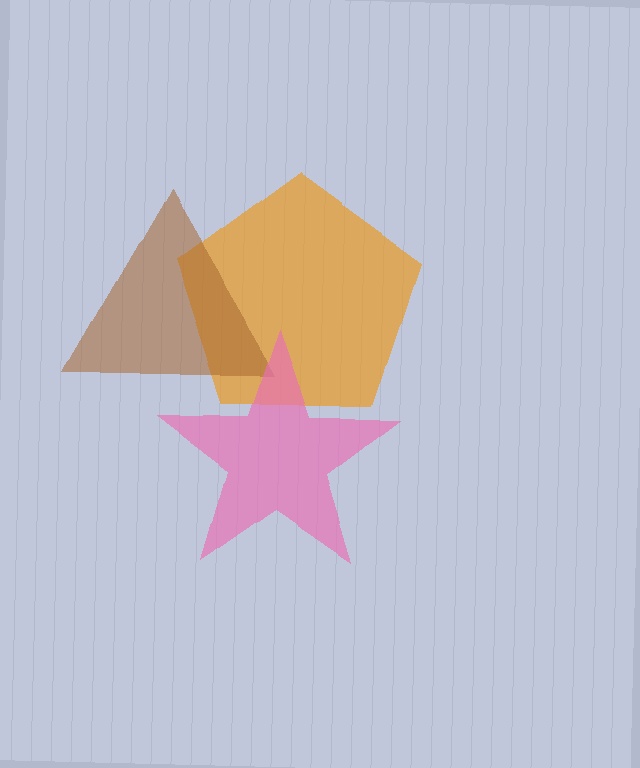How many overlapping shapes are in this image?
There are 3 overlapping shapes in the image.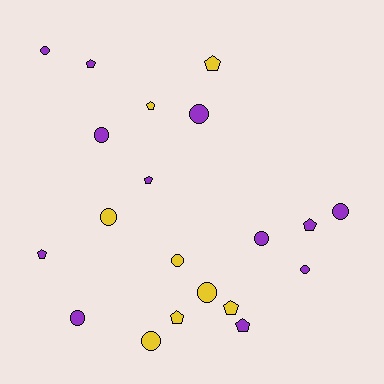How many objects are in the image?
There are 20 objects.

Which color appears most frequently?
Purple, with 12 objects.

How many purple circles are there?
There are 7 purple circles.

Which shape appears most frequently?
Circle, with 11 objects.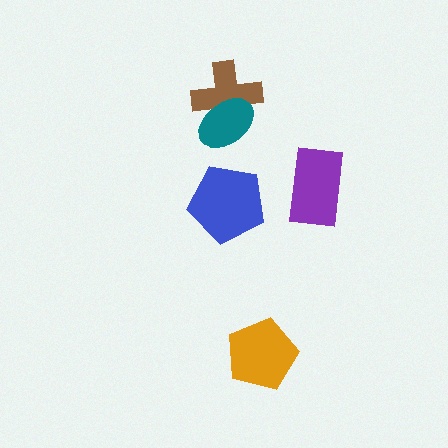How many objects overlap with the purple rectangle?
0 objects overlap with the purple rectangle.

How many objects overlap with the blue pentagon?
0 objects overlap with the blue pentagon.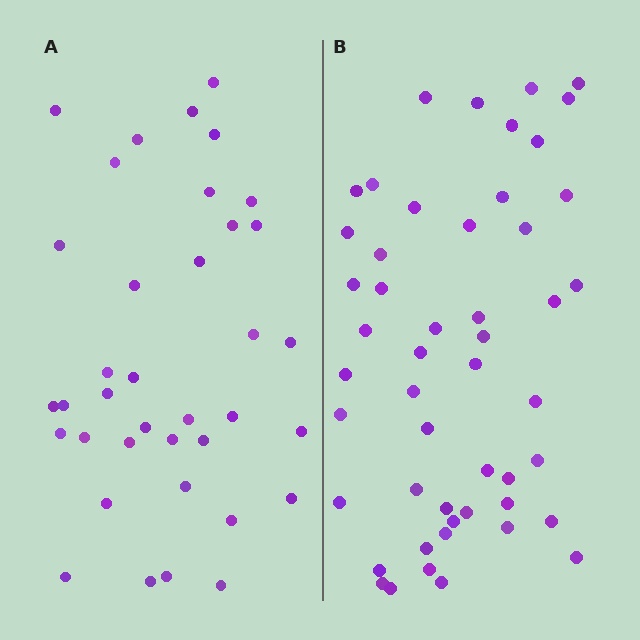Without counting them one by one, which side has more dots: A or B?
Region B (the right region) has more dots.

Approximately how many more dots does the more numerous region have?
Region B has approximately 15 more dots than region A.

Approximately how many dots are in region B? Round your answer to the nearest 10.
About 50 dots.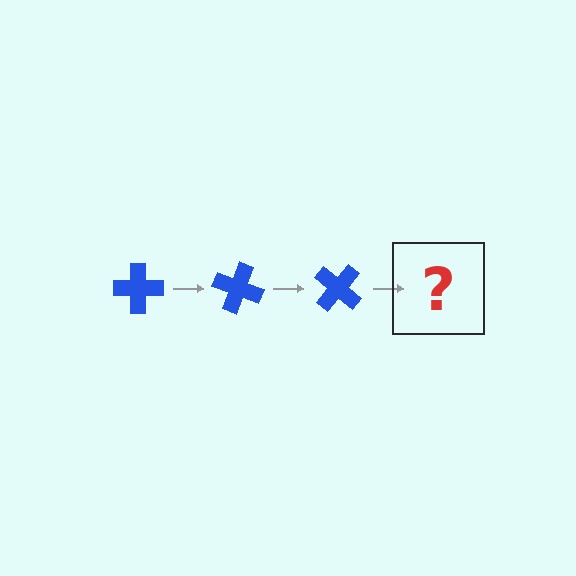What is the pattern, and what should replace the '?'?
The pattern is that the cross rotates 20 degrees each step. The '?' should be a blue cross rotated 60 degrees.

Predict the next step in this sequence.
The next step is a blue cross rotated 60 degrees.